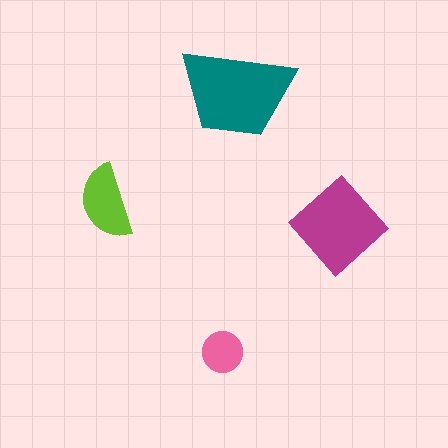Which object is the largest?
The teal trapezoid.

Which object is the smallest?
The pink circle.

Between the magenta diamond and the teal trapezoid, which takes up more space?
The teal trapezoid.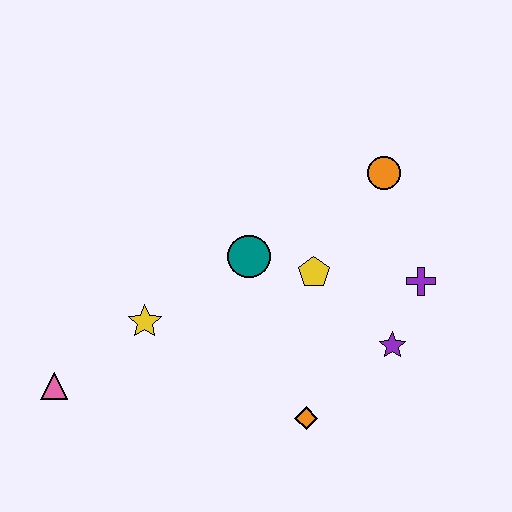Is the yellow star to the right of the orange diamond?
No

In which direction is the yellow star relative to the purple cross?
The yellow star is to the left of the purple cross.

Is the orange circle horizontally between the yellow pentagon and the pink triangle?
No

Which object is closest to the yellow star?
The pink triangle is closest to the yellow star.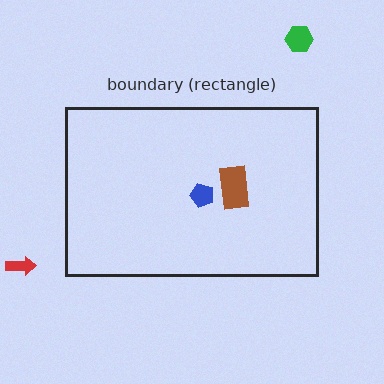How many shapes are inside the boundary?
2 inside, 2 outside.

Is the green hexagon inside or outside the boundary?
Outside.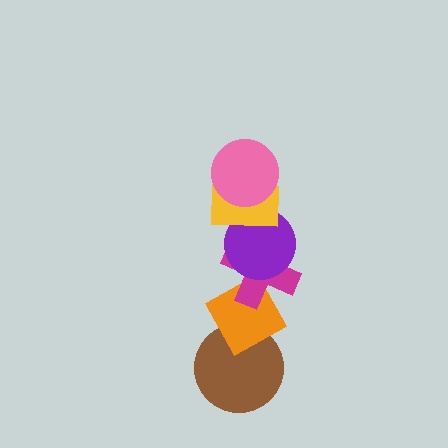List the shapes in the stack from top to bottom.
From top to bottom: the pink circle, the yellow rectangle, the purple circle, the magenta cross, the orange diamond, the brown circle.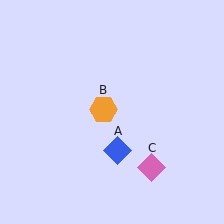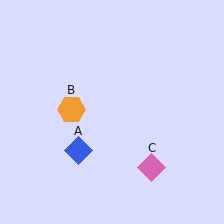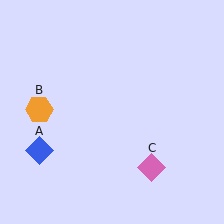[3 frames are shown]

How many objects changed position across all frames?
2 objects changed position: blue diamond (object A), orange hexagon (object B).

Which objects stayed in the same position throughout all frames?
Pink diamond (object C) remained stationary.